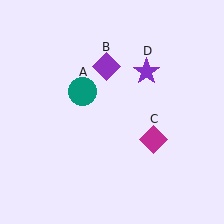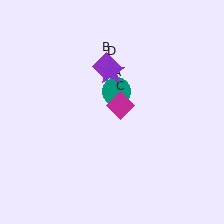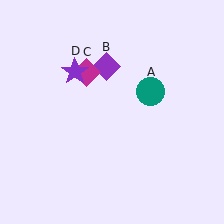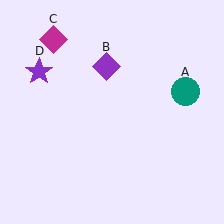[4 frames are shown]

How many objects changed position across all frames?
3 objects changed position: teal circle (object A), magenta diamond (object C), purple star (object D).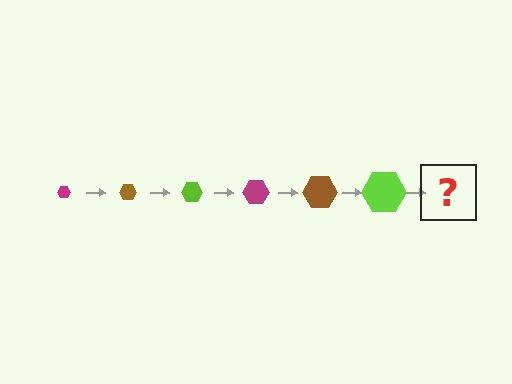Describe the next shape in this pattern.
It should be a magenta hexagon, larger than the previous one.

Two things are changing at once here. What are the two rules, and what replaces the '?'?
The two rules are that the hexagon grows larger each step and the color cycles through magenta, brown, and lime. The '?' should be a magenta hexagon, larger than the previous one.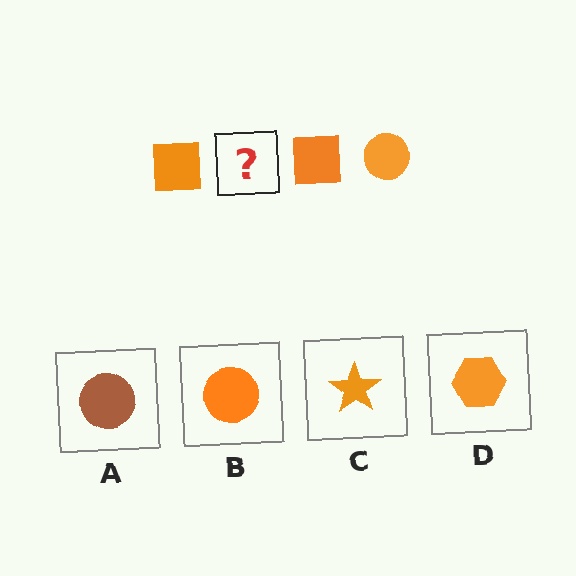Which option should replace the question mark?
Option B.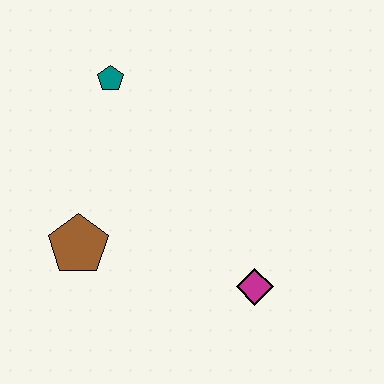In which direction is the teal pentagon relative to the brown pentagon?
The teal pentagon is above the brown pentagon.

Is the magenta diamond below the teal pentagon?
Yes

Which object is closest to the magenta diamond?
The brown pentagon is closest to the magenta diamond.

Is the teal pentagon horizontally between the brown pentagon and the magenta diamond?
Yes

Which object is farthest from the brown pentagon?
The magenta diamond is farthest from the brown pentagon.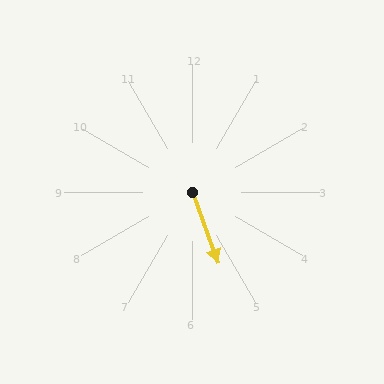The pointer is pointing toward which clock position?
Roughly 5 o'clock.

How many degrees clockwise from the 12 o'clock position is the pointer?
Approximately 160 degrees.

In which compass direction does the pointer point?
South.